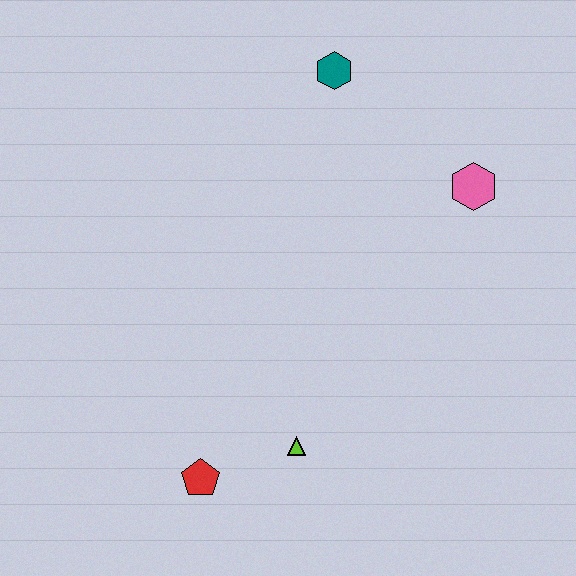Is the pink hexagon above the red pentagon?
Yes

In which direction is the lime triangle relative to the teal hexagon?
The lime triangle is below the teal hexagon.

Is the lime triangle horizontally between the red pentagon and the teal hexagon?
Yes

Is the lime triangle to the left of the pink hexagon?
Yes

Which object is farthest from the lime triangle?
The teal hexagon is farthest from the lime triangle.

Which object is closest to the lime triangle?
The red pentagon is closest to the lime triangle.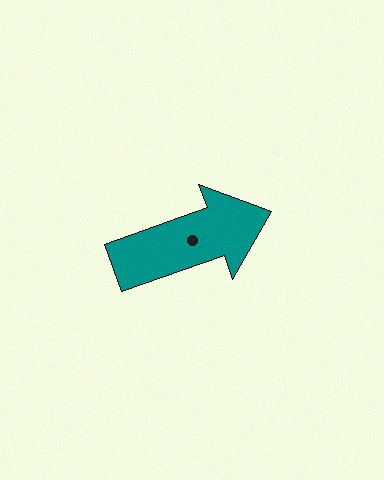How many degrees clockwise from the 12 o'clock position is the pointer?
Approximately 70 degrees.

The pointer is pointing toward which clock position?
Roughly 2 o'clock.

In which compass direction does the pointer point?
East.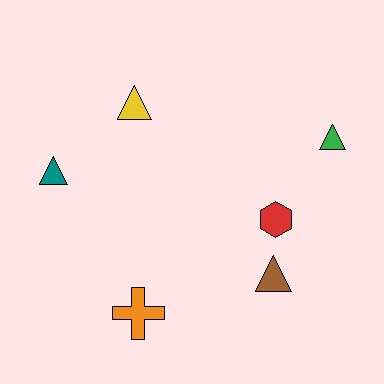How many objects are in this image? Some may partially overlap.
There are 6 objects.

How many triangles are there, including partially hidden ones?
There are 4 triangles.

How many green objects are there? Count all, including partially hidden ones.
There is 1 green object.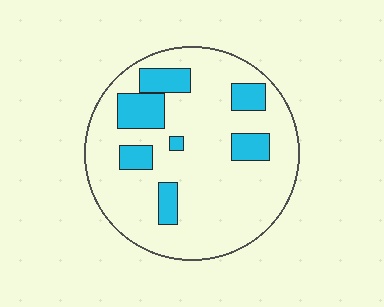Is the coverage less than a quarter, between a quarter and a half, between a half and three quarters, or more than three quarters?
Less than a quarter.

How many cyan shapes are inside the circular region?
7.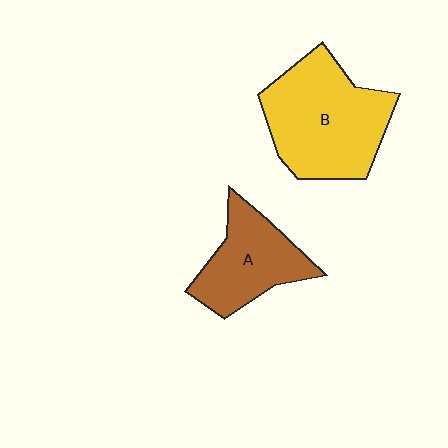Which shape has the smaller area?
Shape A (brown).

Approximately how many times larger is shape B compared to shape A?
Approximately 1.5 times.